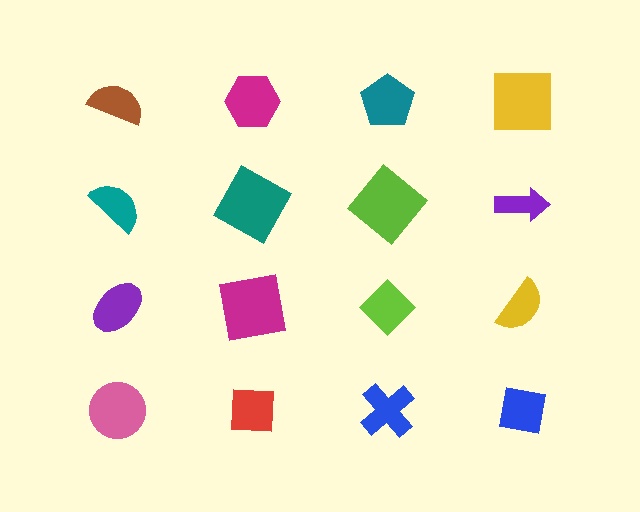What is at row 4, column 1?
A pink circle.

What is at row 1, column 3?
A teal pentagon.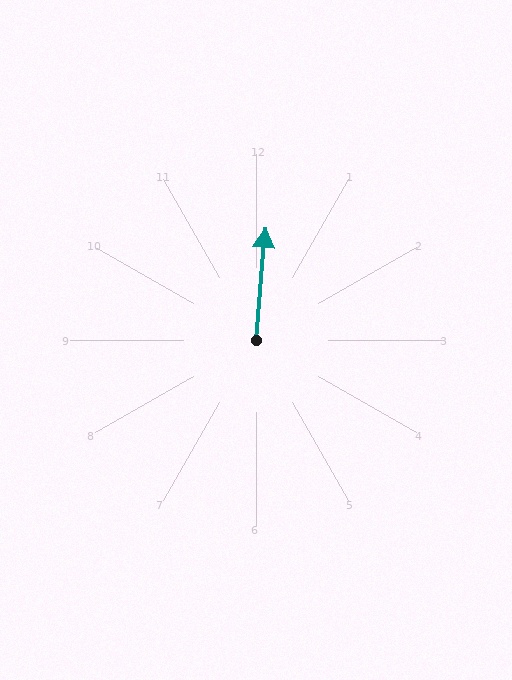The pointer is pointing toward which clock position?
Roughly 12 o'clock.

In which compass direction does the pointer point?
North.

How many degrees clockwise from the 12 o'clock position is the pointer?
Approximately 5 degrees.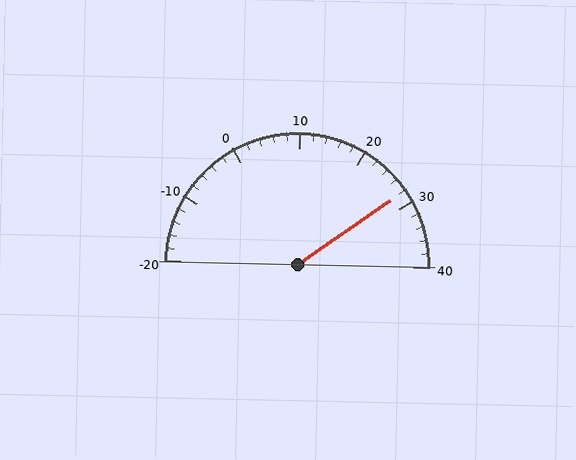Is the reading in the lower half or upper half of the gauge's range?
The reading is in the upper half of the range (-20 to 40).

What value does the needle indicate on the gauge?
The needle indicates approximately 28.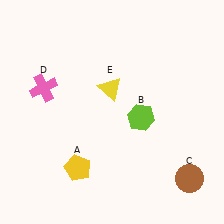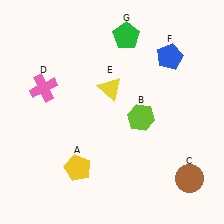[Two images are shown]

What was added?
A blue pentagon (F), a green pentagon (G) were added in Image 2.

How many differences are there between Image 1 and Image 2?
There are 2 differences between the two images.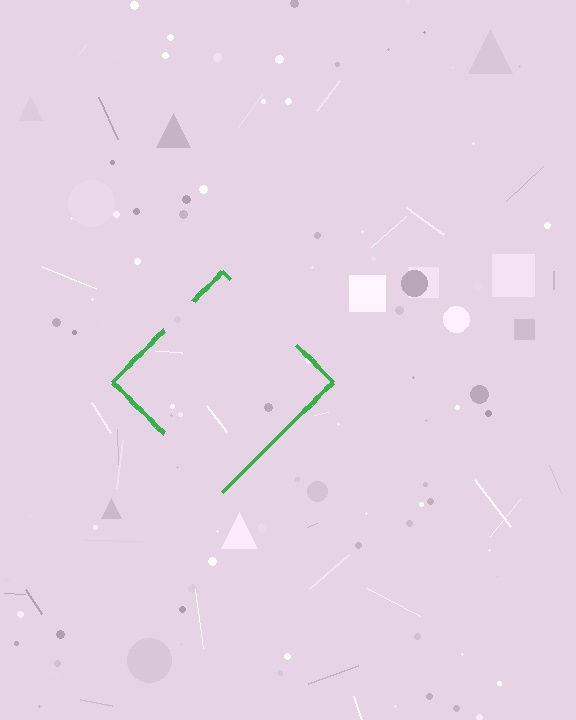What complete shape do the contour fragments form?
The contour fragments form a diamond.